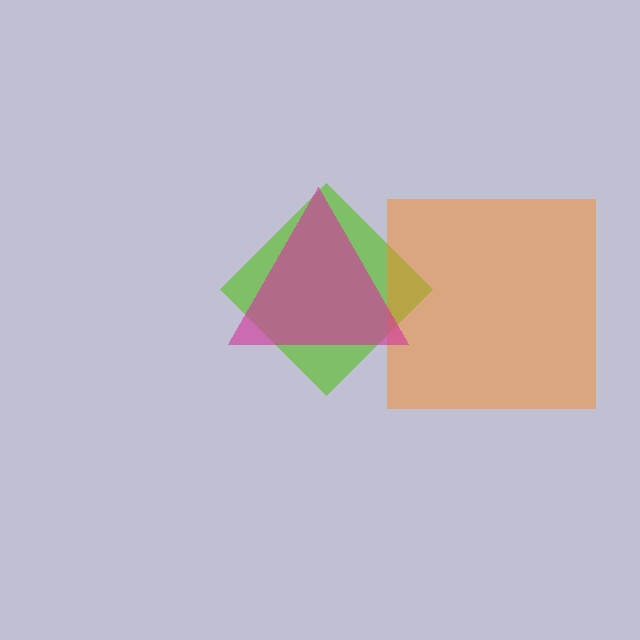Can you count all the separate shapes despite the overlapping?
Yes, there are 3 separate shapes.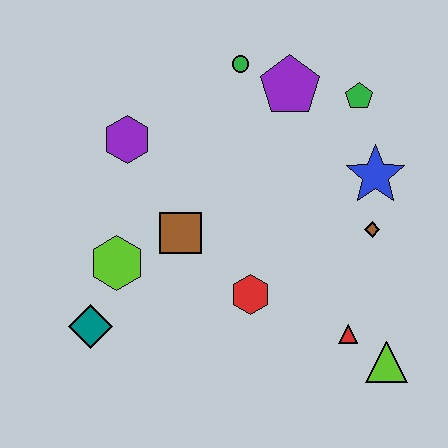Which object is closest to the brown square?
The lime hexagon is closest to the brown square.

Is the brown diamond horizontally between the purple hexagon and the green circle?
No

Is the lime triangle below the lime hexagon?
Yes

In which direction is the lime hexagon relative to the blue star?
The lime hexagon is to the left of the blue star.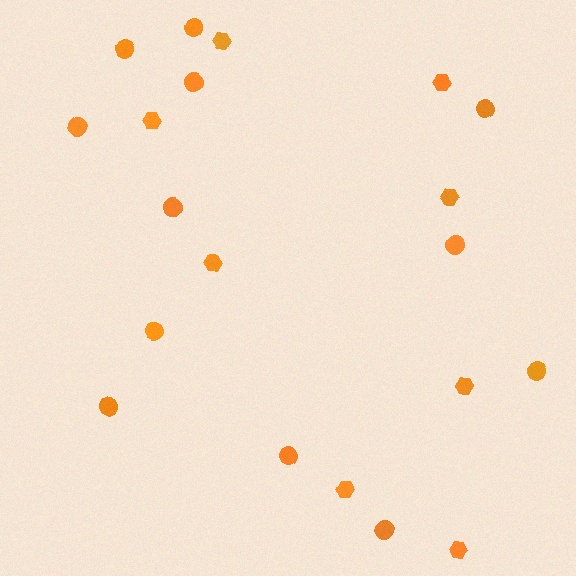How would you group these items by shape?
There are 2 groups: one group of hexagons (8) and one group of circles (12).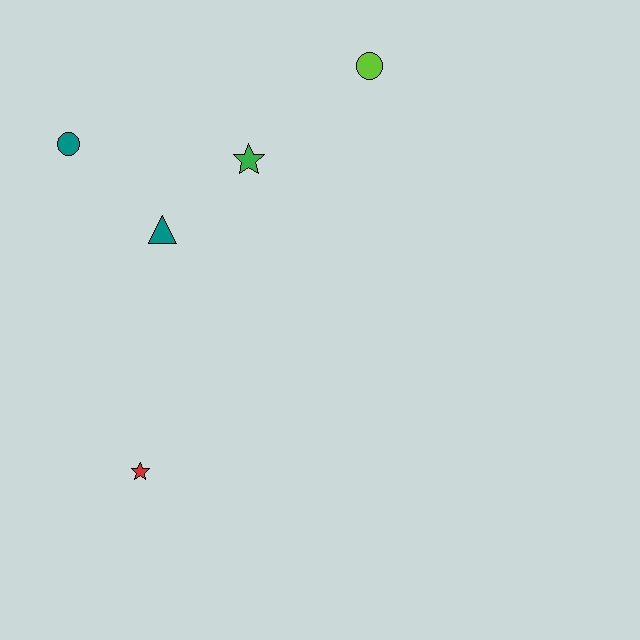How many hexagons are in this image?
There are no hexagons.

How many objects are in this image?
There are 5 objects.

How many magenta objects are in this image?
There are no magenta objects.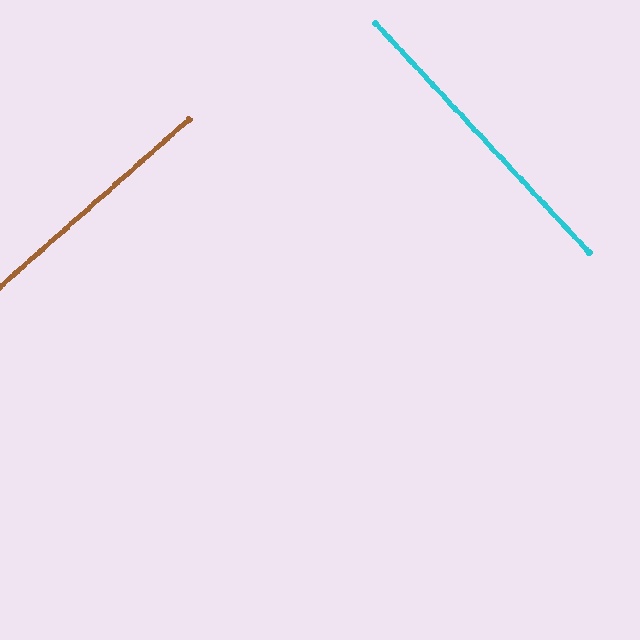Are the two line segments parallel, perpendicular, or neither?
Perpendicular — they meet at approximately 89°.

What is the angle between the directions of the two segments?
Approximately 89 degrees.